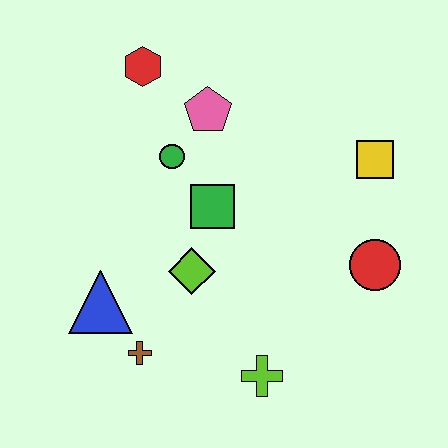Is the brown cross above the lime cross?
Yes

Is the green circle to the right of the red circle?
No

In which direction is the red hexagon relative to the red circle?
The red hexagon is to the left of the red circle.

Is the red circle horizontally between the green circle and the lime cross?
No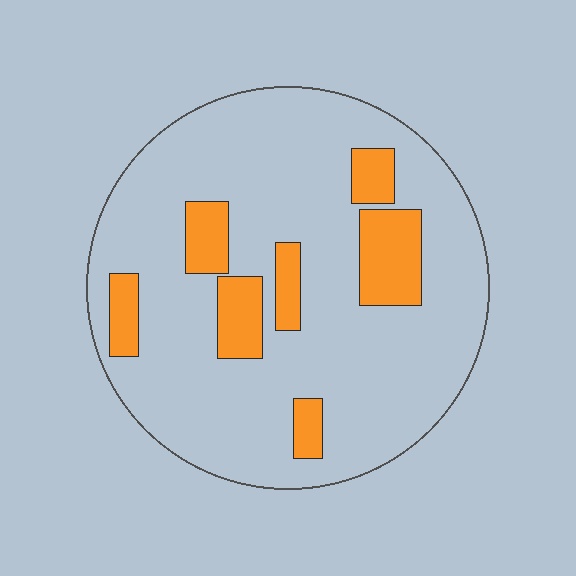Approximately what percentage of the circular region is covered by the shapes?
Approximately 15%.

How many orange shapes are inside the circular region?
7.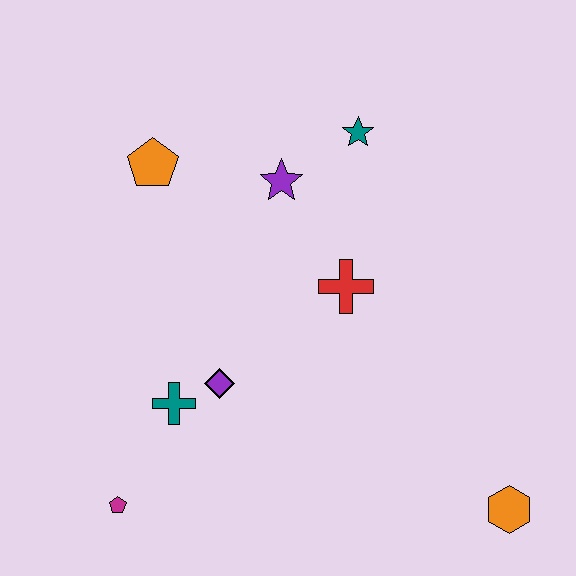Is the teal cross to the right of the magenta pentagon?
Yes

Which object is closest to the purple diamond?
The teal cross is closest to the purple diamond.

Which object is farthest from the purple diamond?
The orange hexagon is farthest from the purple diamond.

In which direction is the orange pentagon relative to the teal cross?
The orange pentagon is above the teal cross.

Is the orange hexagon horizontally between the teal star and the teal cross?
No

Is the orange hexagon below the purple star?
Yes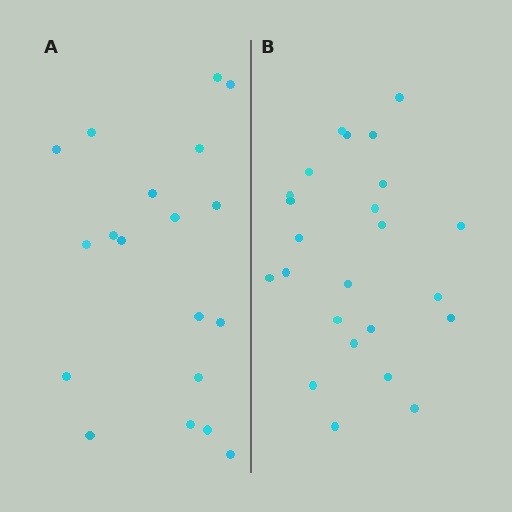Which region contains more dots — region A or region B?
Region B (the right region) has more dots.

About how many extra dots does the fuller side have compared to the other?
Region B has about 5 more dots than region A.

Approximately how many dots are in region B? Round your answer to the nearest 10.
About 20 dots. (The exact count is 24, which rounds to 20.)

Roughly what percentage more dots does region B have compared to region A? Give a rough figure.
About 25% more.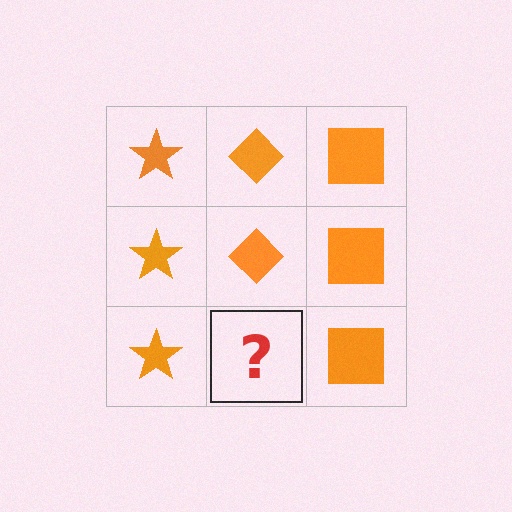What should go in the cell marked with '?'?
The missing cell should contain an orange diamond.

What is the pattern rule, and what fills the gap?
The rule is that each column has a consistent shape. The gap should be filled with an orange diamond.